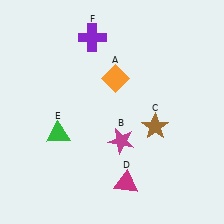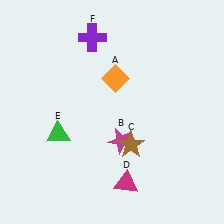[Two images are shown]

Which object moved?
The brown star (C) moved left.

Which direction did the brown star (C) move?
The brown star (C) moved left.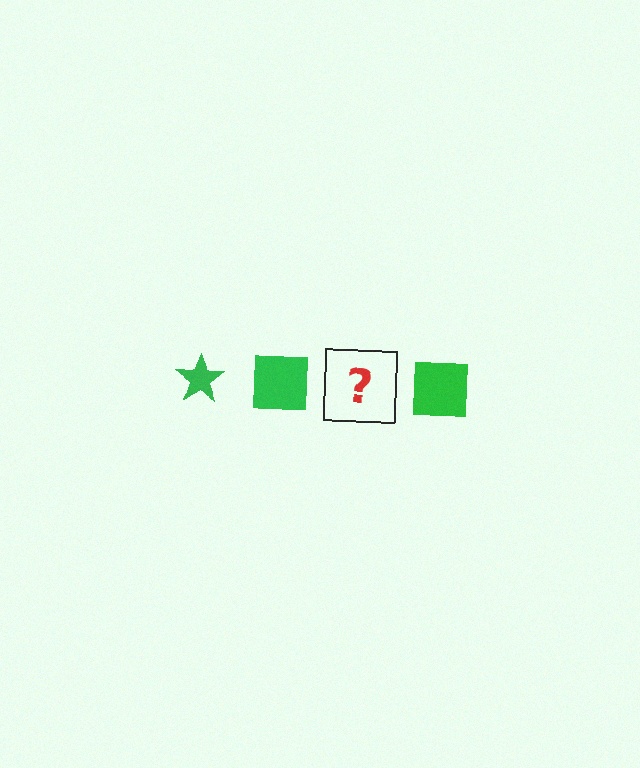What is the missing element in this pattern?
The missing element is a green star.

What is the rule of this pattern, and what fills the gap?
The rule is that the pattern cycles through star, square shapes in green. The gap should be filled with a green star.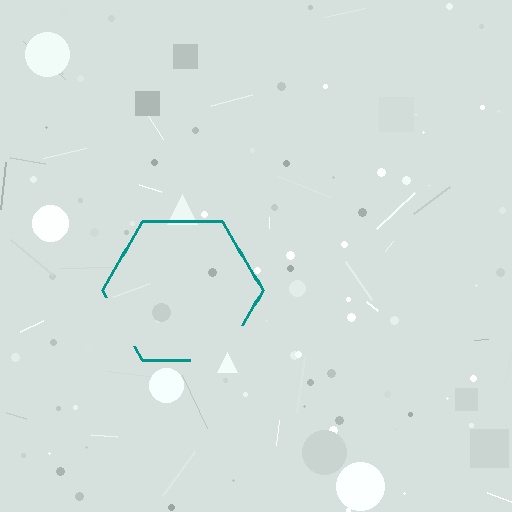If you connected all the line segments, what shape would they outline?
They would outline a hexagon.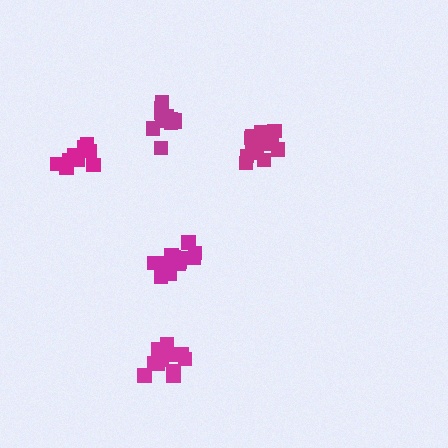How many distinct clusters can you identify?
There are 5 distinct clusters.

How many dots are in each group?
Group 1: 15 dots, Group 2: 14 dots, Group 3: 14 dots, Group 4: 11 dots, Group 5: 12 dots (66 total).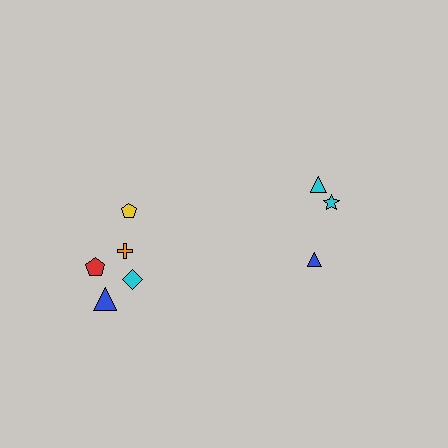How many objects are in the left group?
There are 5 objects.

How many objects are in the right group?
There are 3 objects.